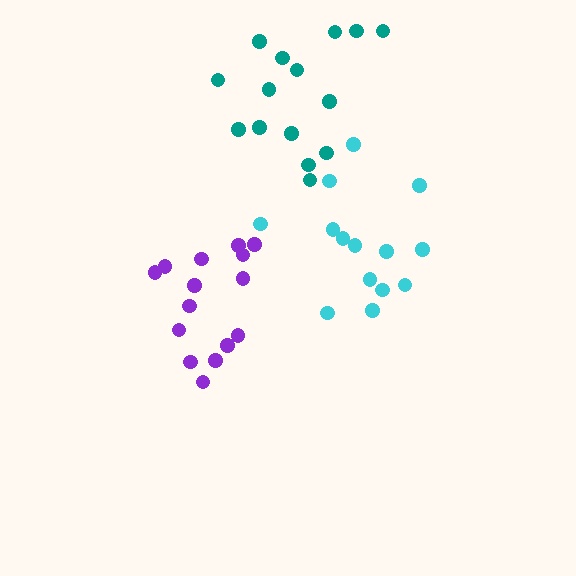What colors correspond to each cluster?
The clusters are colored: purple, teal, cyan.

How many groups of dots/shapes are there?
There are 3 groups.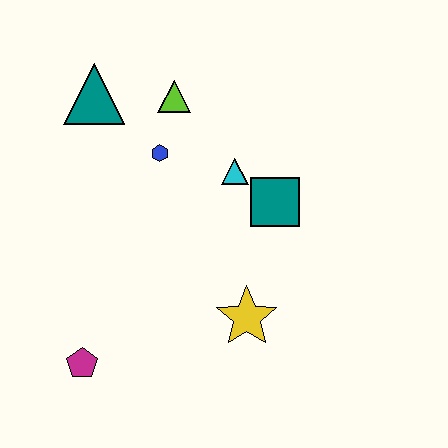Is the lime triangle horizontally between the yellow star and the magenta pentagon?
Yes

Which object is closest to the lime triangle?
The blue hexagon is closest to the lime triangle.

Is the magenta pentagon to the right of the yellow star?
No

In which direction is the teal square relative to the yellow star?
The teal square is above the yellow star.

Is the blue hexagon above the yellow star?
Yes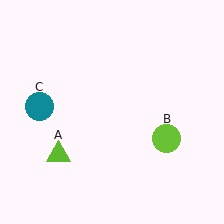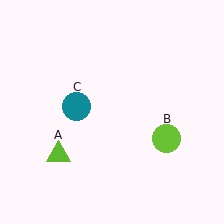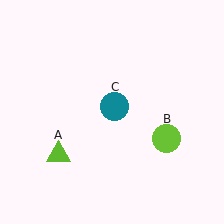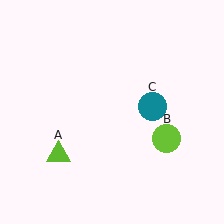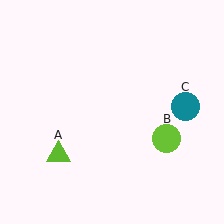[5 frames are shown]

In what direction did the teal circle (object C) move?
The teal circle (object C) moved right.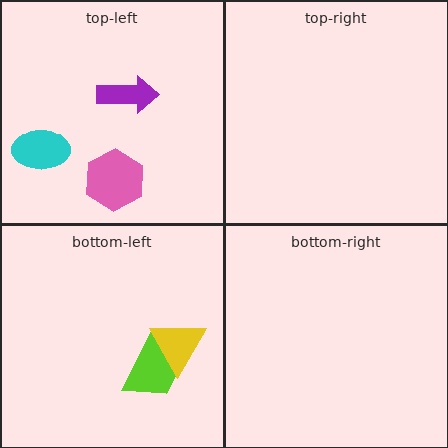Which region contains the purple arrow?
The top-left region.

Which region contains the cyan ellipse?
The top-left region.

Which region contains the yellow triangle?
The bottom-left region.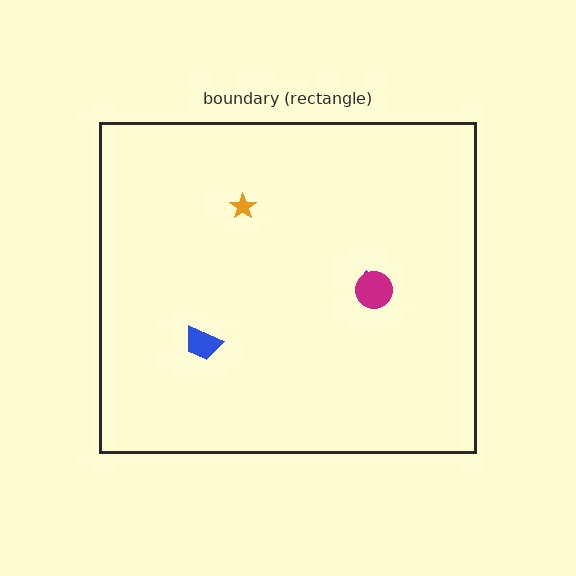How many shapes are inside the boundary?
4 inside, 0 outside.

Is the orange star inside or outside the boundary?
Inside.